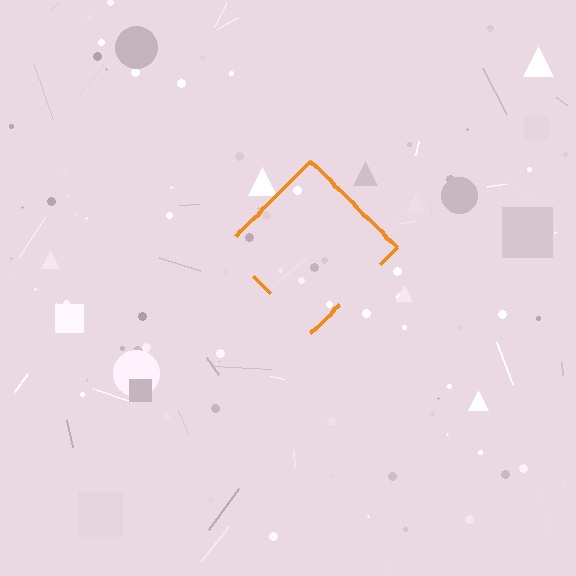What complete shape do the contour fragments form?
The contour fragments form a diamond.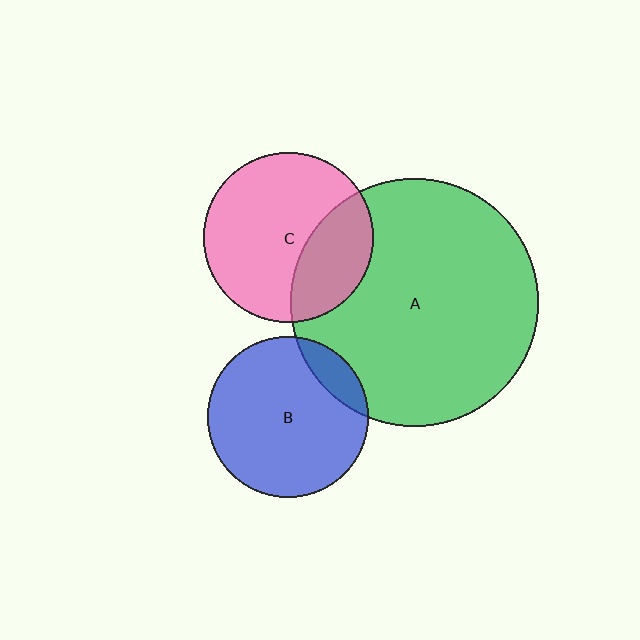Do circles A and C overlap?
Yes.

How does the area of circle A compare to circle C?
Approximately 2.1 times.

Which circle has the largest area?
Circle A (green).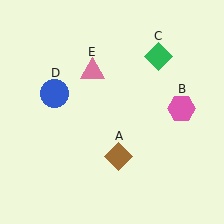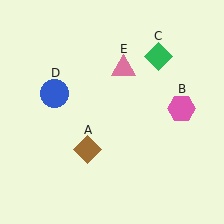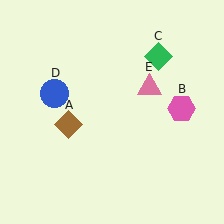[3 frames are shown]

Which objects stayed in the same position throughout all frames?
Pink hexagon (object B) and green diamond (object C) and blue circle (object D) remained stationary.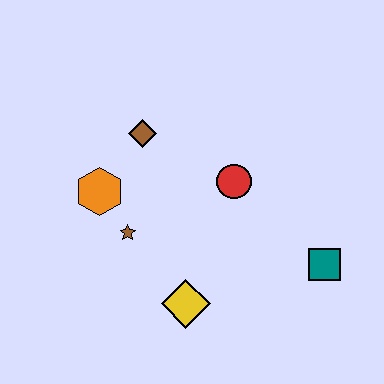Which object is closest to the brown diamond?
The orange hexagon is closest to the brown diamond.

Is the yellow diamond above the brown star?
No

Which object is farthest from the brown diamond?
The teal square is farthest from the brown diamond.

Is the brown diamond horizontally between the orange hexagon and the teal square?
Yes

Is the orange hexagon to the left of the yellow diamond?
Yes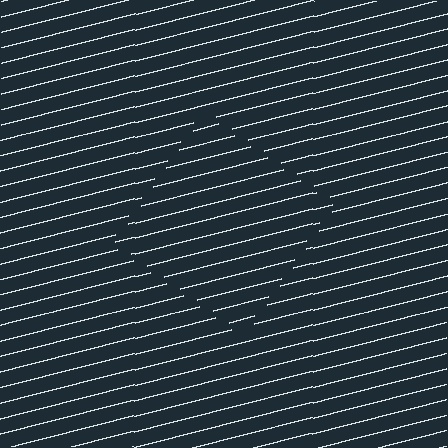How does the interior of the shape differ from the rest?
The interior of the shape contains the same grating, shifted by half a period — the contour is defined by the phase discontinuity where line-ends from the inner and outer gratings abut.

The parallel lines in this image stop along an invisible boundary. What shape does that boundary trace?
An illusory square. The interior of the shape contains the same grating, shifted by half a period — the contour is defined by the phase discontinuity where line-ends from the inner and outer gratings abut.